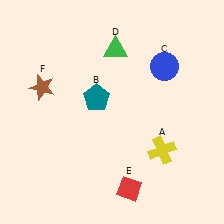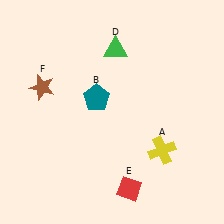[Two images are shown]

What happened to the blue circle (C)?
The blue circle (C) was removed in Image 2. It was in the top-right area of Image 1.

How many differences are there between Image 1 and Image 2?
There is 1 difference between the two images.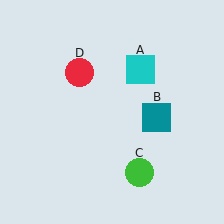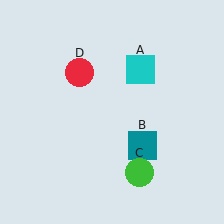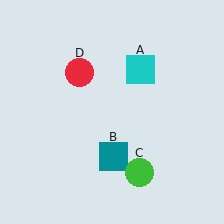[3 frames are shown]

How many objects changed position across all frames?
1 object changed position: teal square (object B).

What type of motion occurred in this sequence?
The teal square (object B) rotated clockwise around the center of the scene.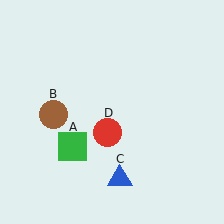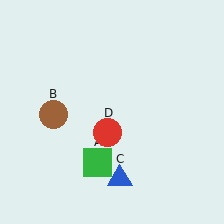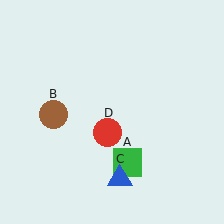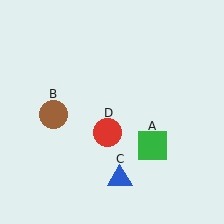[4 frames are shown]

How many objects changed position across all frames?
1 object changed position: green square (object A).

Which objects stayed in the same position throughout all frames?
Brown circle (object B) and blue triangle (object C) and red circle (object D) remained stationary.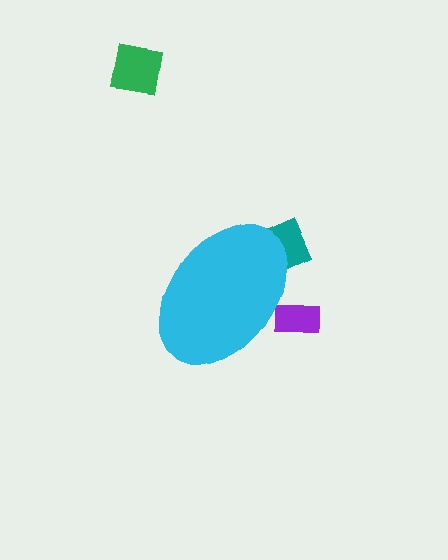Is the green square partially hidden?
No, the green square is fully visible.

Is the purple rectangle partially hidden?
Yes, the purple rectangle is partially hidden behind the cyan ellipse.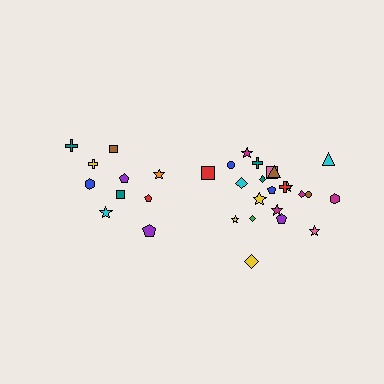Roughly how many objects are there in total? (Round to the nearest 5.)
Roughly 30 objects in total.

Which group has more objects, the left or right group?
The right group.